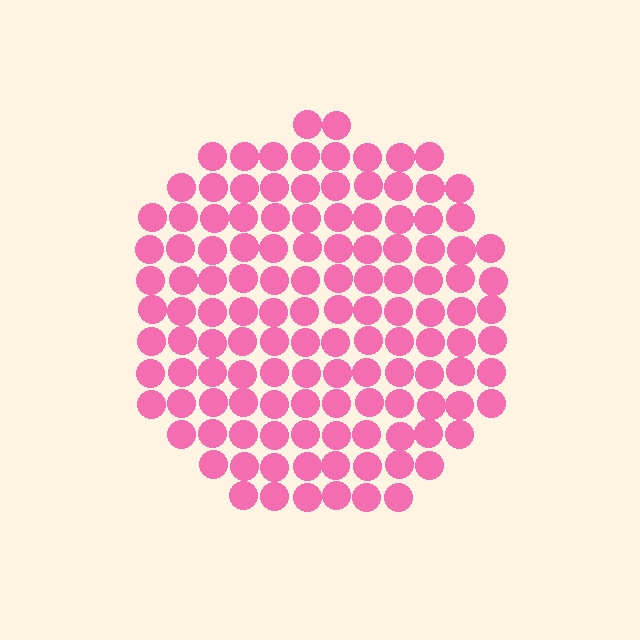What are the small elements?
The small elements are circles.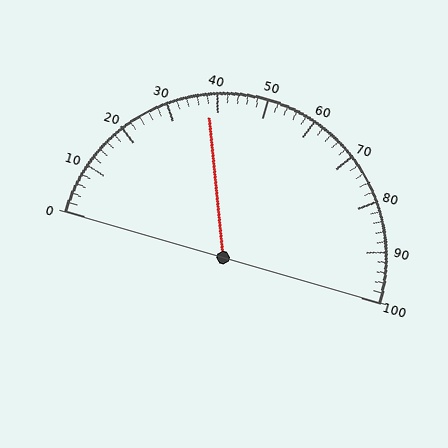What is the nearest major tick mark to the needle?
The nearest major tick mark is 40.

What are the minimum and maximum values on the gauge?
The gauge ranges from 0 to 100.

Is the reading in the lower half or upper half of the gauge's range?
The reading is in the lower half of the range (0 to 100).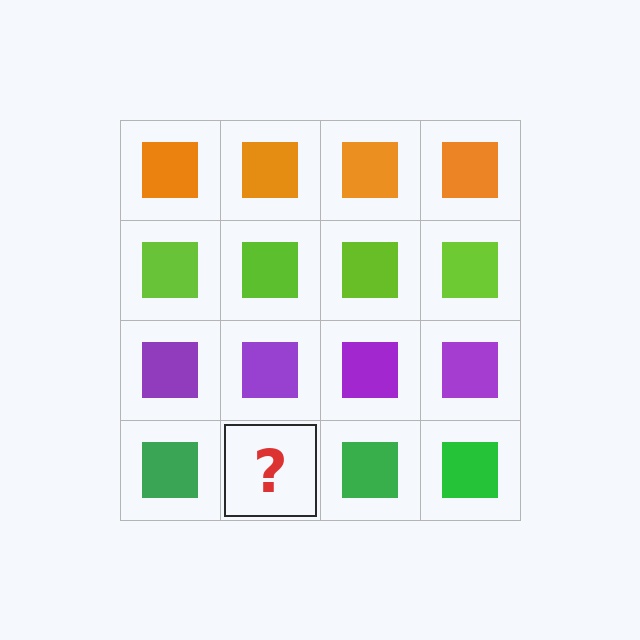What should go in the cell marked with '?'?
The missing cell should contain a green square.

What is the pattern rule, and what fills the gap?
The rule is that each row has a consistent color. The gap should be filled with a green square.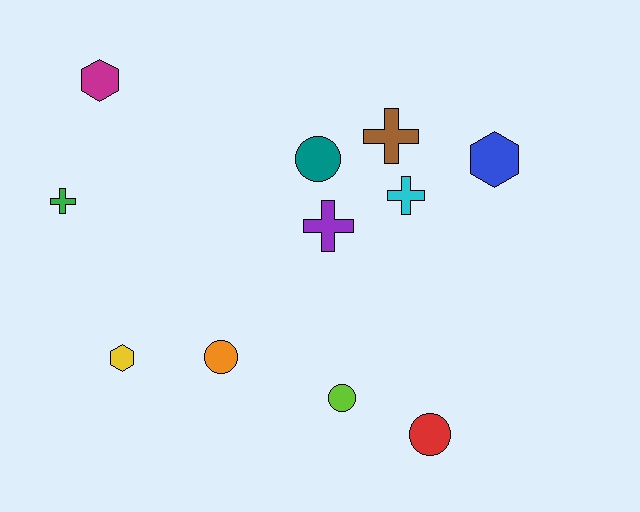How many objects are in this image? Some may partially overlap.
There are 11 objects.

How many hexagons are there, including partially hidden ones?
There are 3 hexagons.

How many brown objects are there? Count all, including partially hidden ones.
There is 1 brown object.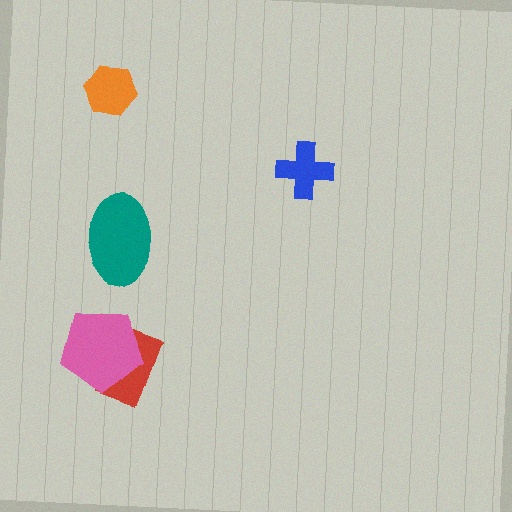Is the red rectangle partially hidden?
Yes, it is partially covered by another shape.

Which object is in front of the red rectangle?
The pink pentagon is in front of the red rectangle.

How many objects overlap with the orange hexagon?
0 objects overlap with the orange hexagon.